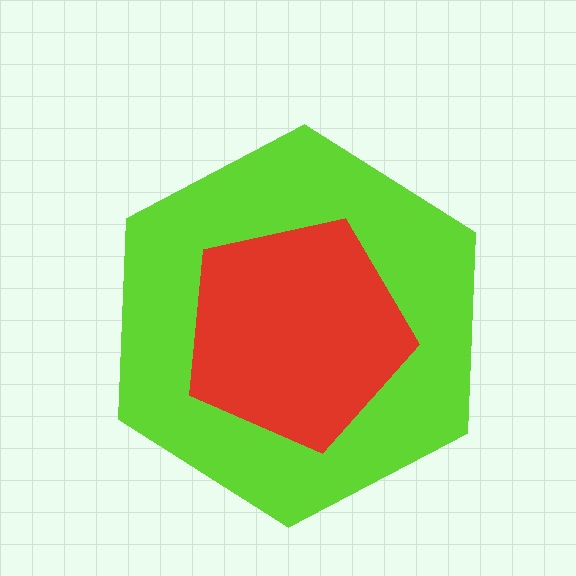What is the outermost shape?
The lime hexagon.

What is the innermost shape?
The red pentagon.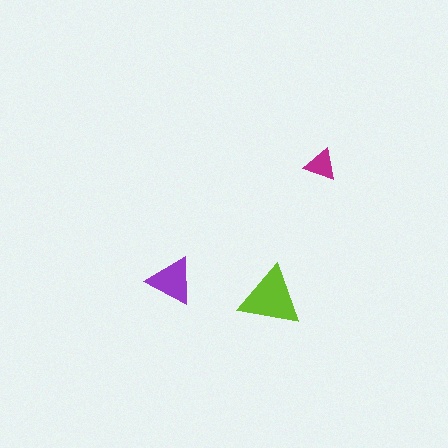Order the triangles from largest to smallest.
the lime one, the purple one, the magenta one.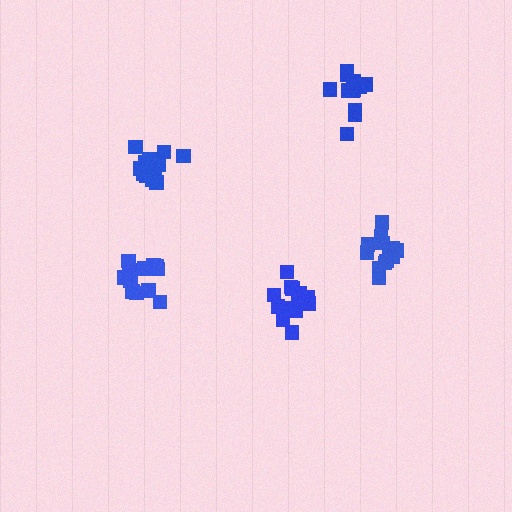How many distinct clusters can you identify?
There are 5 distinct clusters.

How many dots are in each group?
Group 1: 13 dots, Group 2: 13 dots, Group 3: 12 dots, Group 4: 14 dots, Group 5: 16 dots (68 total).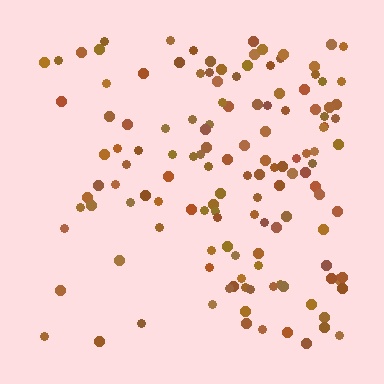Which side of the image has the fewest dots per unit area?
The left.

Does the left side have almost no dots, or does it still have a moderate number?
Still a moderate number, just noticeably fewer than the right.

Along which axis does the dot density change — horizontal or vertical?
Horizontal.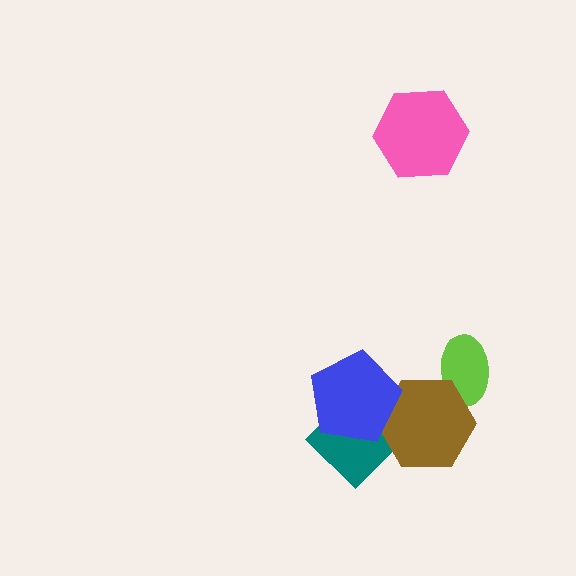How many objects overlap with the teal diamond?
2 objects overlap with the teal diamond.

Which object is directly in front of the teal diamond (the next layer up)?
The brown hexagon is directly in front of the teal diamond.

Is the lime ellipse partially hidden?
Yes, it is partially covered by another shape.